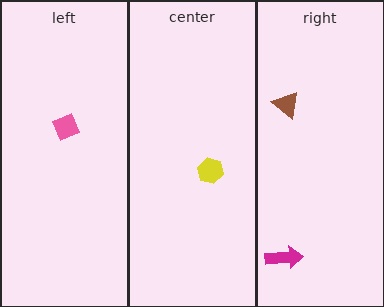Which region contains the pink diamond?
The left region.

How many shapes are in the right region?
2.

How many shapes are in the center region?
1.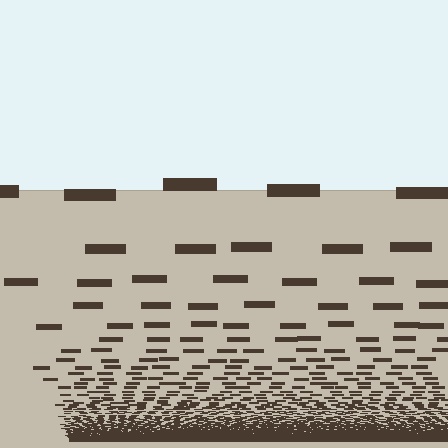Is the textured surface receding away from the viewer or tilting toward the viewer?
The surface appears to tilt toward the viewer. Texture elements get larger and sparser toward the top.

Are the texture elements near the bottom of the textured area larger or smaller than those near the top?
Smaller. The gradient is inverted — elements near the bottom are smaller and denser.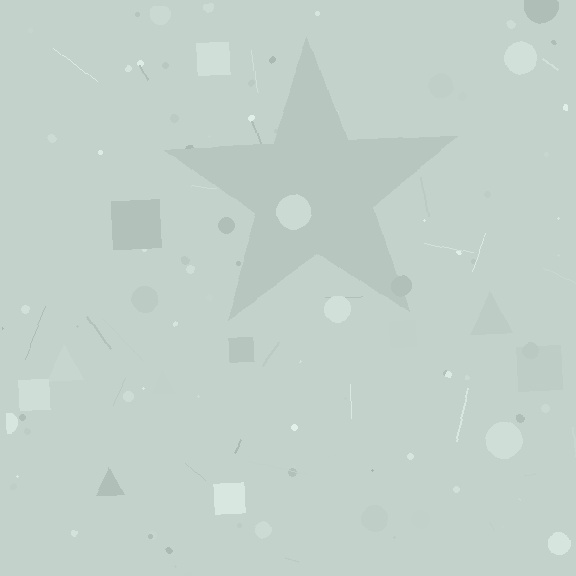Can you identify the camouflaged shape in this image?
The camouflaged shape is a star.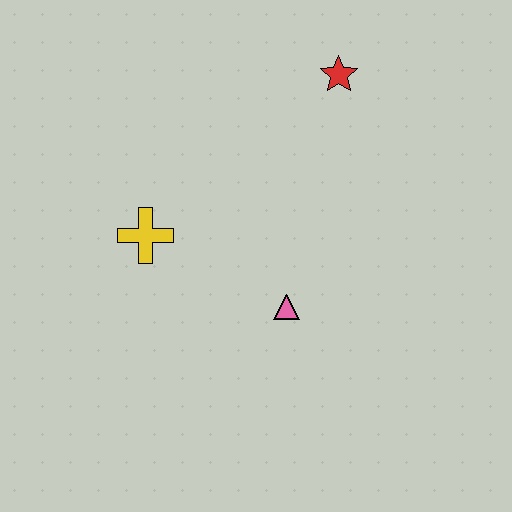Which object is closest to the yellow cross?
The pink triangle is closest to the yellow cross.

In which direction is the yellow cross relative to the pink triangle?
The yellow cross is to the left of the pink triangle.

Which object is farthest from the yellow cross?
The red star is farthest from the yellow cross.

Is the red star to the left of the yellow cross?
No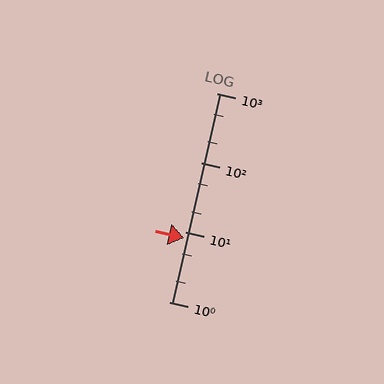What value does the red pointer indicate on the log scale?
The pointer indicates approximately 8.2.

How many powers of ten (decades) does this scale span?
The scale spans 3 decades, from 1 to 1000.